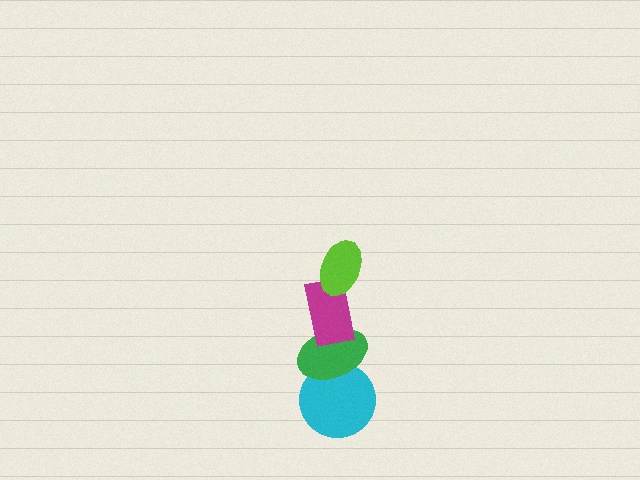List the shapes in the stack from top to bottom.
From top to bottom: the lime ellipse, the magenta rectangle, the green ellipse, the cyan circle.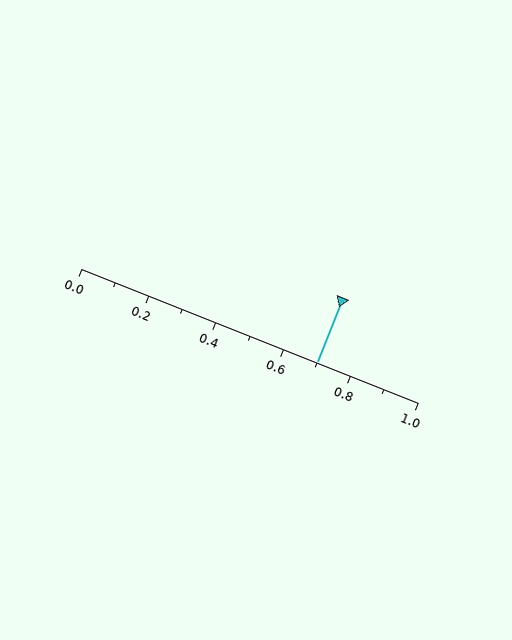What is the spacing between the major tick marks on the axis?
The major ticks are spaced 0.2 apart.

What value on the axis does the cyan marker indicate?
The marker indicates approximately 0.7.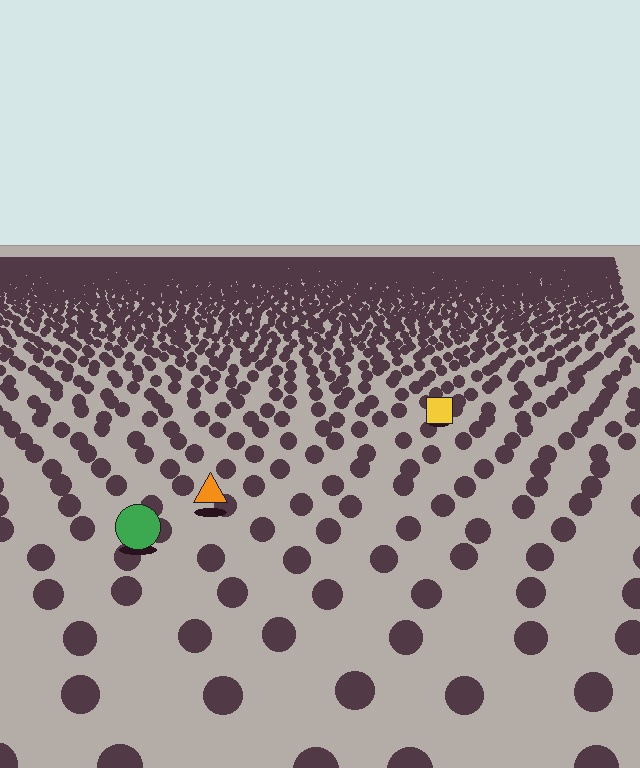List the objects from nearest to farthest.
From nearest to farthest: the green circle, the orange triangle, the yellow square.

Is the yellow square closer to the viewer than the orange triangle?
No. The orange triangle is closer — you can tell from the texture gradient: the ground texture is coarser near it.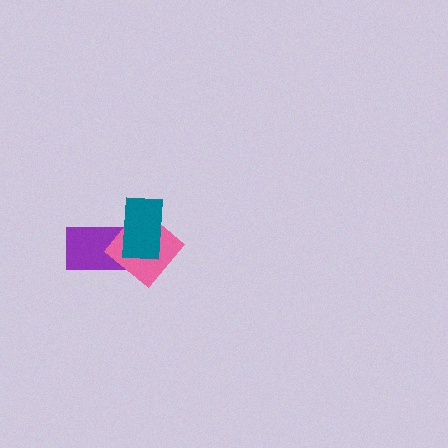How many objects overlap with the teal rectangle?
2 objects overlap with the teal rectangle.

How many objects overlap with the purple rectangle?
2 objects overlap with the purple rectangle.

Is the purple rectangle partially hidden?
Yes, it is partially covered by another shape.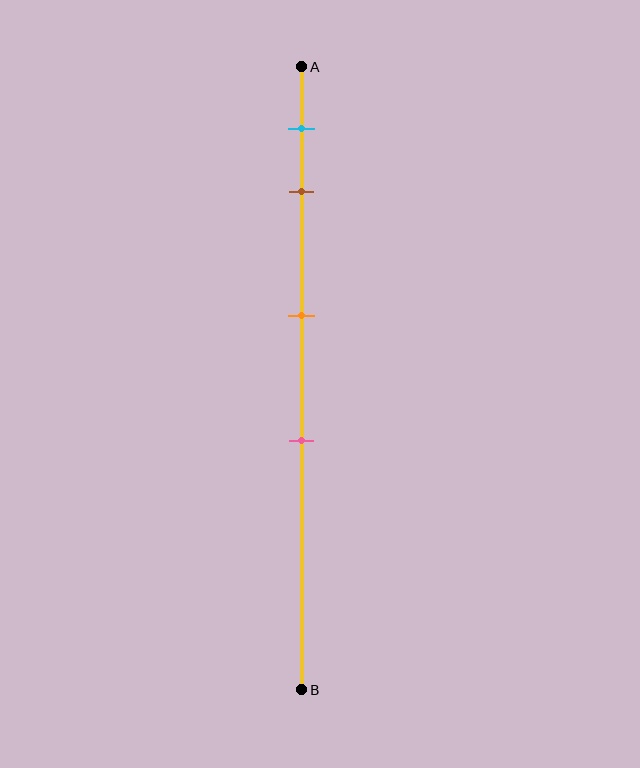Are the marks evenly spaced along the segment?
No, the marks are not evenly spaced.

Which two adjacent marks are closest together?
The cyan and brown marks are the closest adjacent pair.